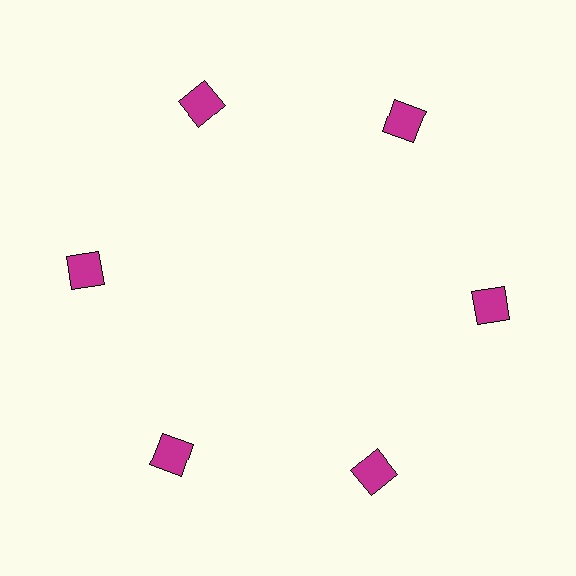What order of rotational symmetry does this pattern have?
This pattern has 6-fold rotational symmetry.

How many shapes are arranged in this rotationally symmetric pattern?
There are 6 shapes, arranged in 6 groups of 1.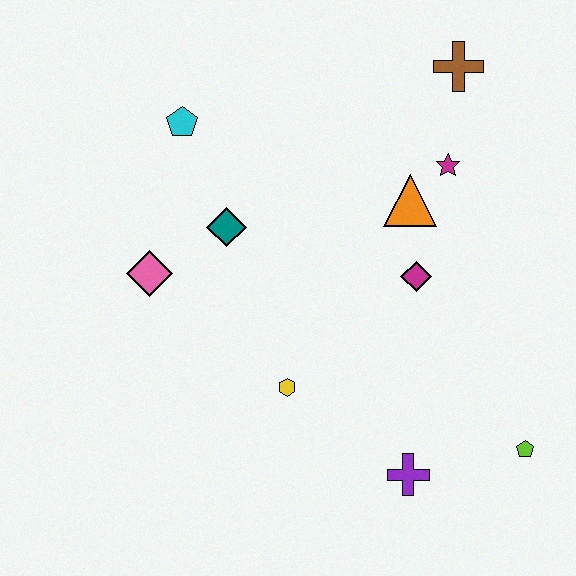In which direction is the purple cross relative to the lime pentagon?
The purple cross is to the left of the lime pentagon.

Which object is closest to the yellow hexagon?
The purple cross is closest to the yellow hexagon.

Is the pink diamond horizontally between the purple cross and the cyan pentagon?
No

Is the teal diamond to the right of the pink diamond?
Yes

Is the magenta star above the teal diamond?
Yes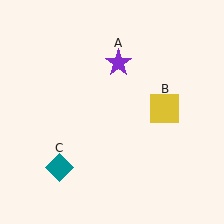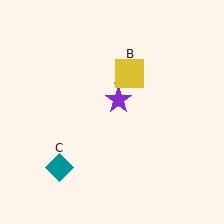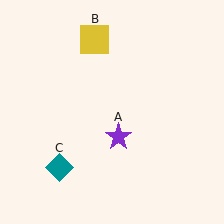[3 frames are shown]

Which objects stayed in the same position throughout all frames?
Teal diamond (object C) remained stationary.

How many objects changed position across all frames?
2 objects changed position: purple star (object A), yellow square (object B).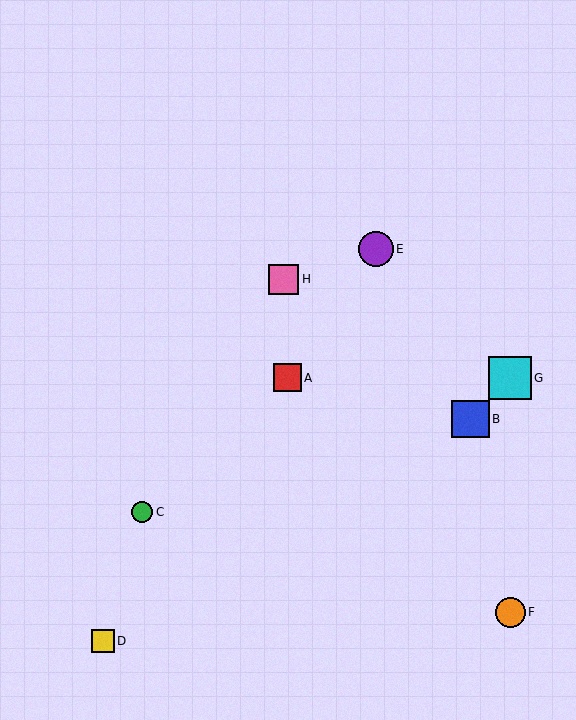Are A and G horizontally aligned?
Yes, both are at y≈378.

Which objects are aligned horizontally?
Objects A, G are aligned horizontally.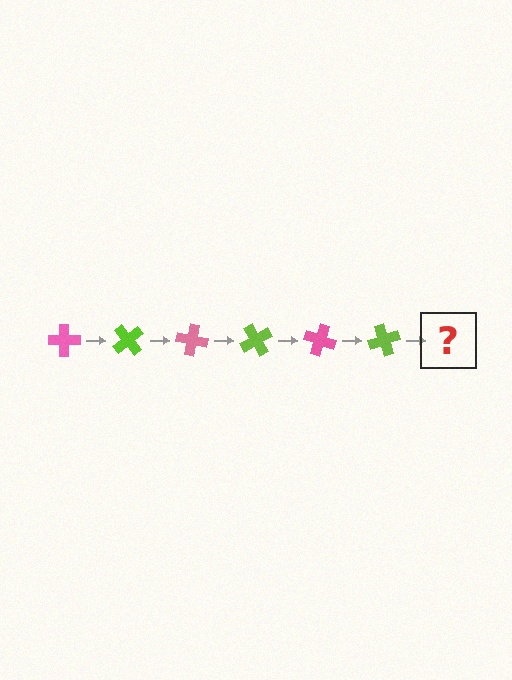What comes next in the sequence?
The next element should be a pink cross, rotated 300 degrees from the start.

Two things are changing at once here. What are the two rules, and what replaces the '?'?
The two rules are that it rotates 50 degrees each step and the color cycles through pink and lime. The '?' should be a pink cross, rotated 300 degrees from the start.